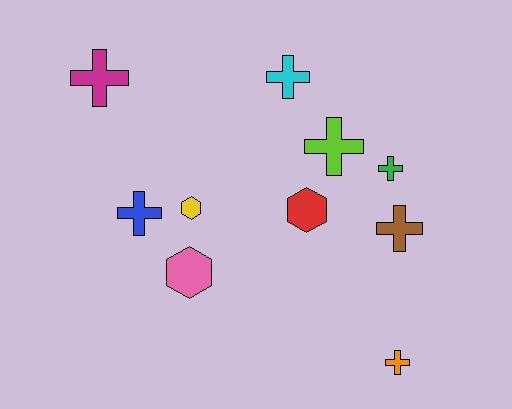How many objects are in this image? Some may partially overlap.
There are 10 objects.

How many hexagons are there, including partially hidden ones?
There are 3 hexagons.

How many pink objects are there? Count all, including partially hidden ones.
There is 1 pink object.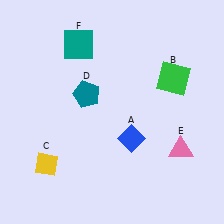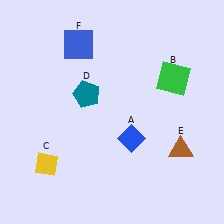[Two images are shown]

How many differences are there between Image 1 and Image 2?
There are 2 differences between the two images.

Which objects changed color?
E changed from pink to brown. F changed from teal to blue.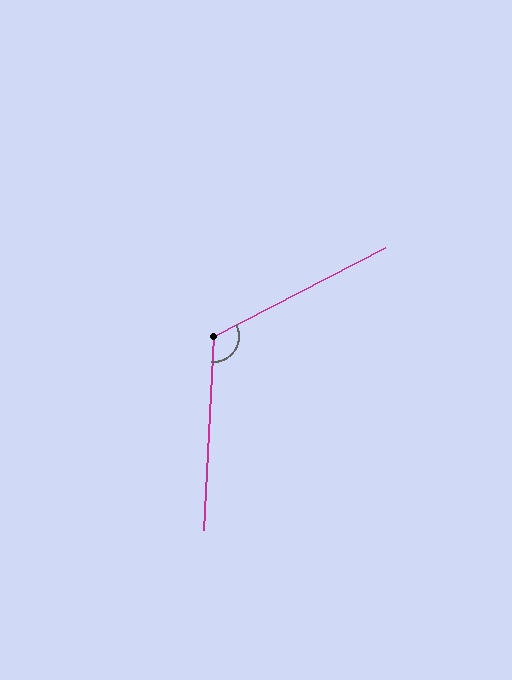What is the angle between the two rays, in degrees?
Approximately 120 degrees.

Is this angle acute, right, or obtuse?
It is obtuse.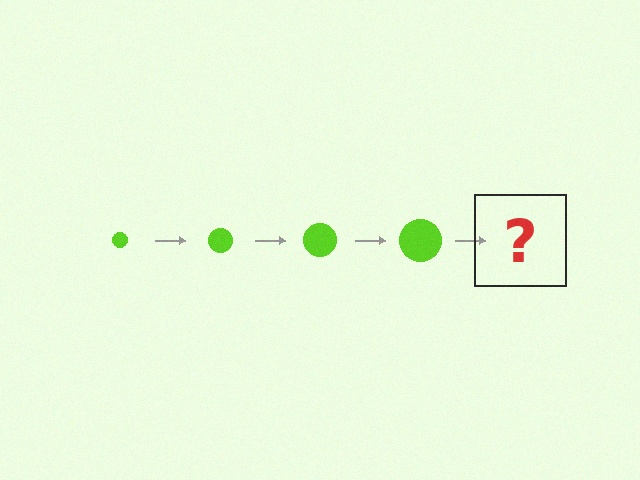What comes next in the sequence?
The next element should be a lime circle, larger than the previous one.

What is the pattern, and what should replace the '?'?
The pattern is that the circle gets progressively larger each step. The '?' should be a lime circle, larger than the previous one.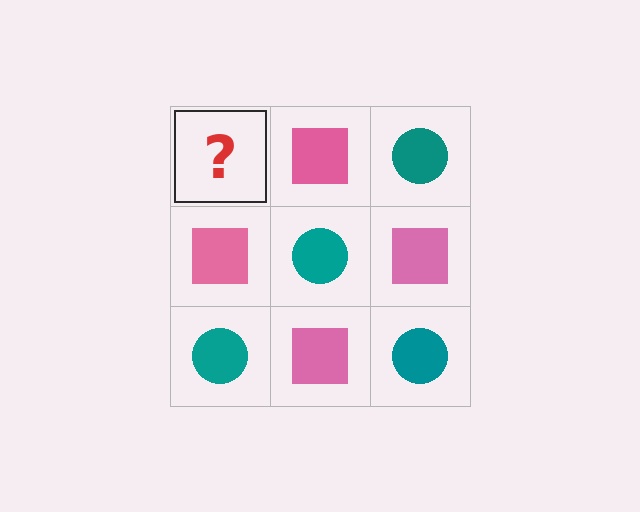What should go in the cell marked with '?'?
The missing cell should contain a teal circle.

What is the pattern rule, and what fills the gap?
The rule is that it alternates teal circle and pink square in a checkerboard pattern. The gap should be filled with a teal circle.